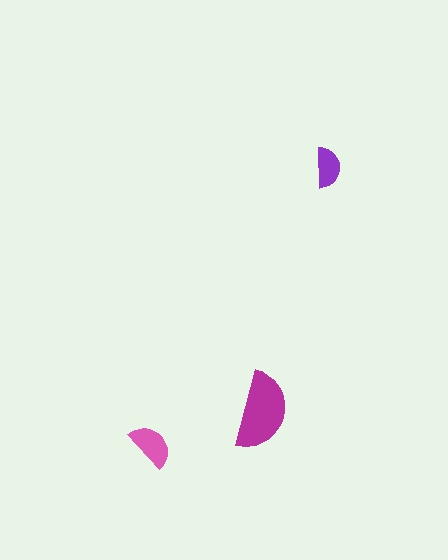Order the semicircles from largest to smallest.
the magenta one, the pink one, the purple one.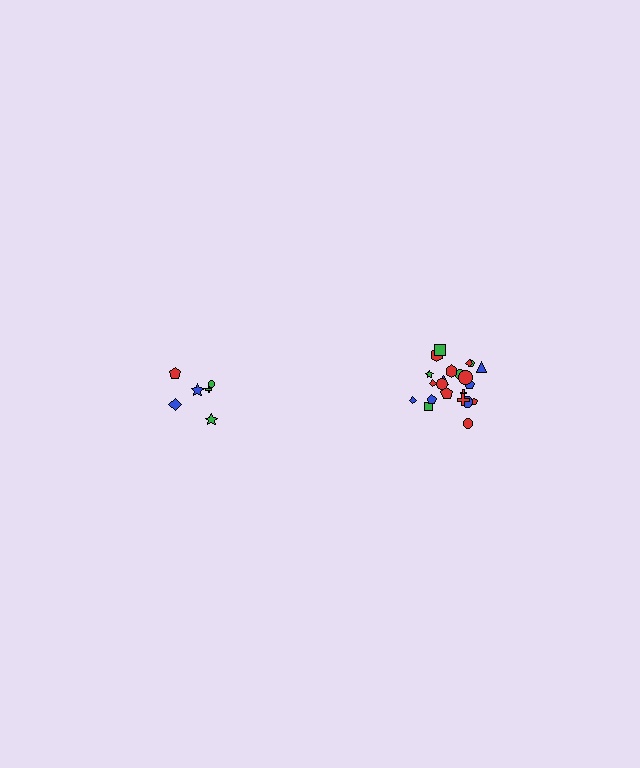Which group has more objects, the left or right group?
The right group.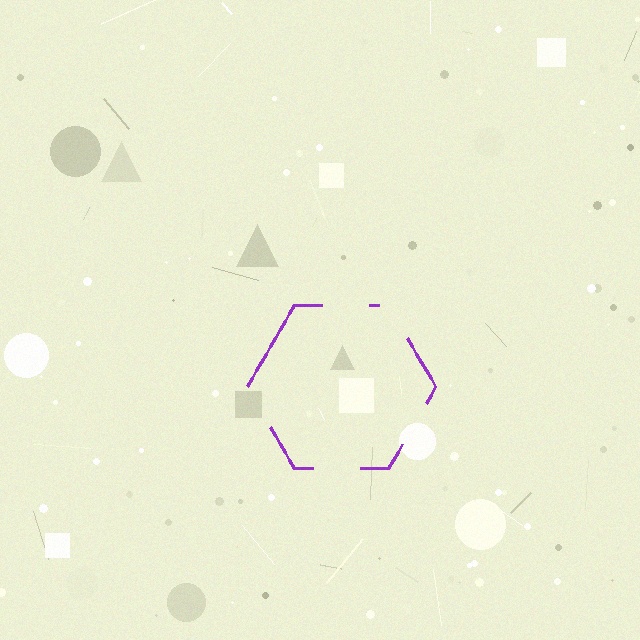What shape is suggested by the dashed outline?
The dashed outline suggests a hexagon.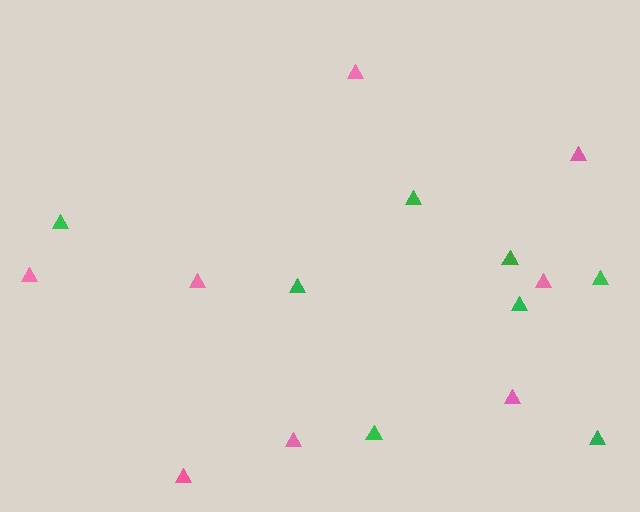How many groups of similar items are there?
There are 2 groups: one group of pink triangles (8) and one group of green triangles (8).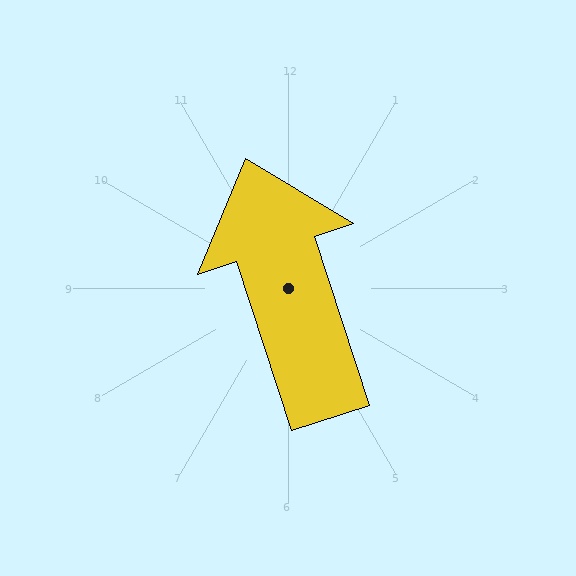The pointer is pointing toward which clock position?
Roughly 11 o'clock.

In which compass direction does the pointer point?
North.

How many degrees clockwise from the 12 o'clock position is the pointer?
Approximately 342 degrees.